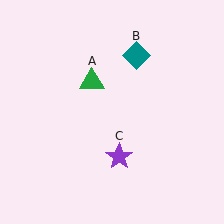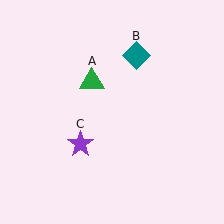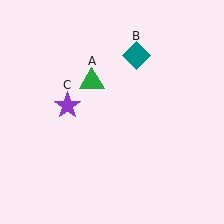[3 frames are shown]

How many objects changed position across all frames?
1 object changed position: purple star (object C).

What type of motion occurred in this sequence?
The purple star (object C) rotated clockwise around the center of the scene.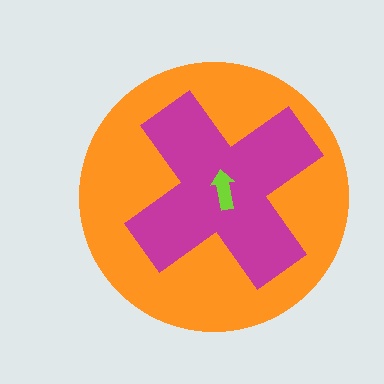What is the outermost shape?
The orange circle.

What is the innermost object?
The lime arrow.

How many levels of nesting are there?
3.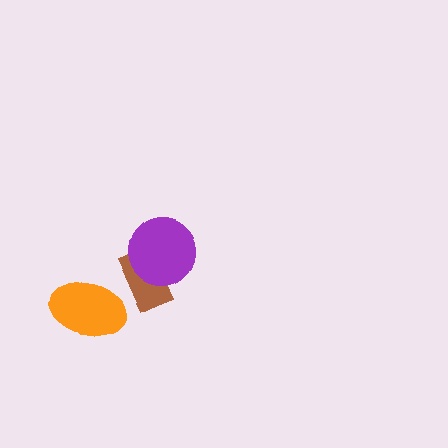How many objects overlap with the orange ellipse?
0 objects overlap with the orange ellipse.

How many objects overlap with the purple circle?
1 object overlaps with the purple circle.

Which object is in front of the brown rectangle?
The purple circle is in front of the brown rectangle.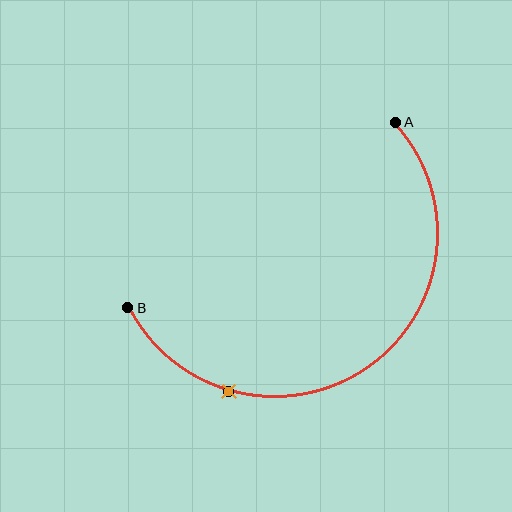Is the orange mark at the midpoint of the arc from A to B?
No. The orange mark lies on the arc but is closer to endpoint B. The arc midpoint would be at the point on the curve equidistant along the arc from both A and B.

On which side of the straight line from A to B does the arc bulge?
The arc bulges below and to the right of the straight line connecting A and B.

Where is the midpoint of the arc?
The arc midpoint is the point on the curve farthest from the straight line joining A and B. It sits below and to the right of that line.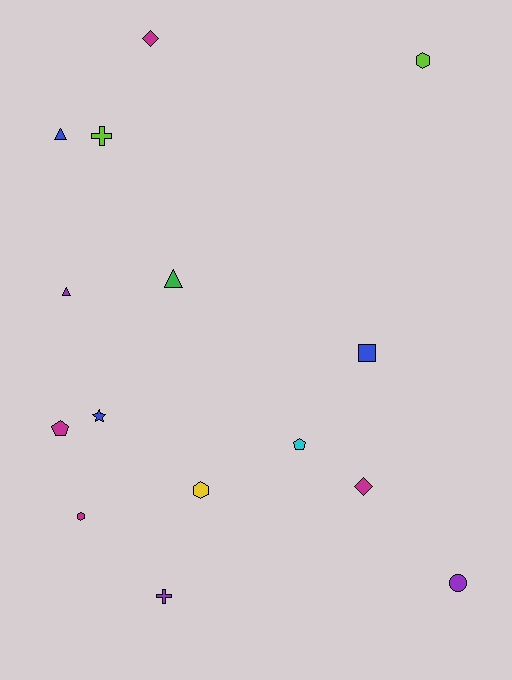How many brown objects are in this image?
There are no brown objects.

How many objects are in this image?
There are 15 objects.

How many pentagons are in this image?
There are 2 pentagons.